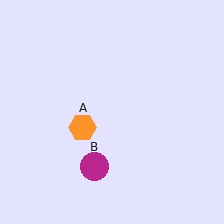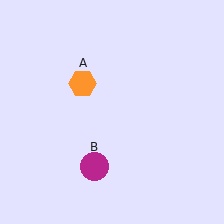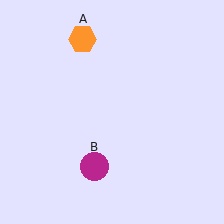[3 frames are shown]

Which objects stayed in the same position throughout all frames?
Magenta circle (object B) remained stationary.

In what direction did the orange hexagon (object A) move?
The orange hexagon (object A) moved up.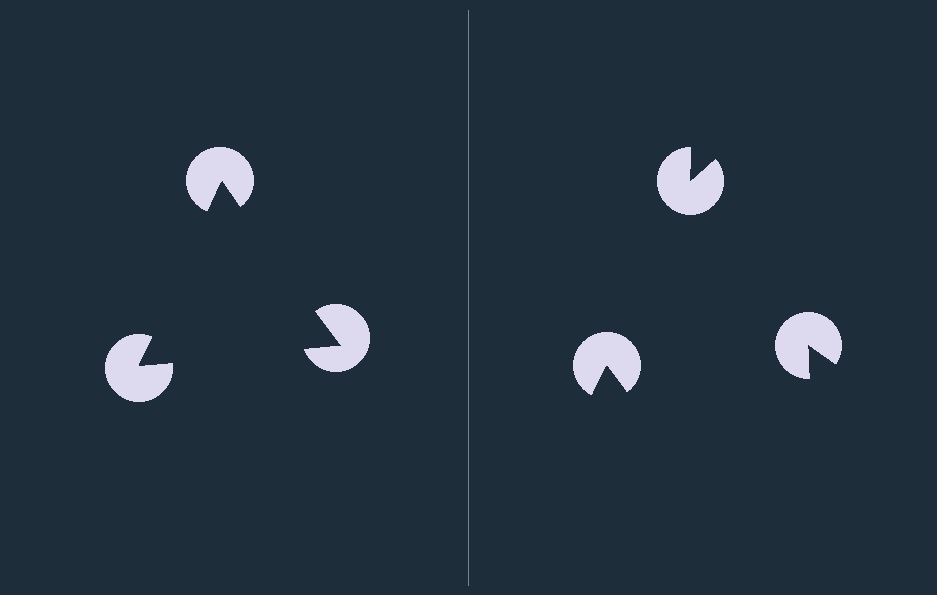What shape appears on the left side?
An illusory triangle.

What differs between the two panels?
The pac-man discs are positioned identically on both sides; only the wedge orientations differ. On the left they align to a triangle; on the right they are misaligned.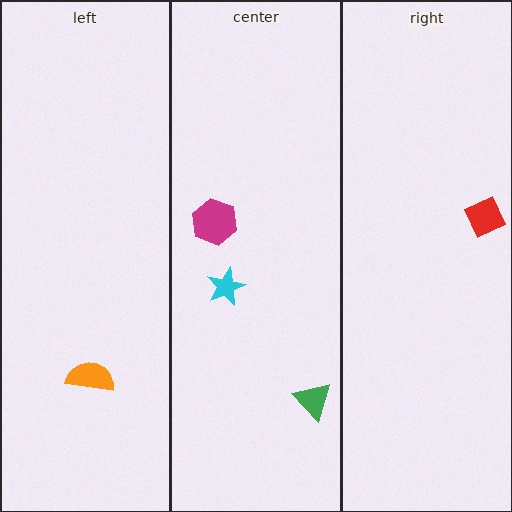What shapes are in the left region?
The orange semicircle.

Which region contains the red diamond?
The right region.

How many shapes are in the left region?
1.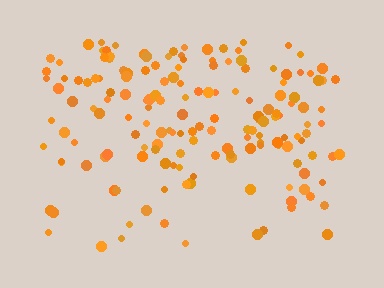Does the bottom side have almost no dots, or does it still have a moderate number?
Still a moderate number, just noticeably fewer than the top.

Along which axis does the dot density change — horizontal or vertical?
Vertical.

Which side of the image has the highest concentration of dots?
The top.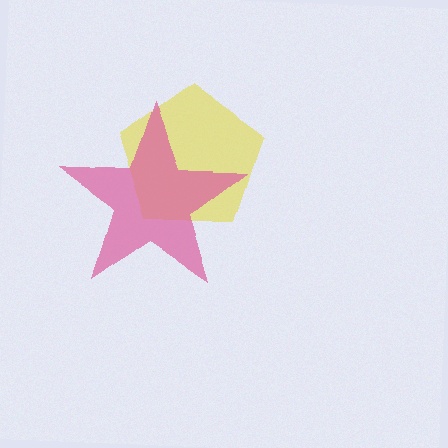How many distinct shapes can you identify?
There are 2 distinct shapes: a yellow pentagon, a pink star.